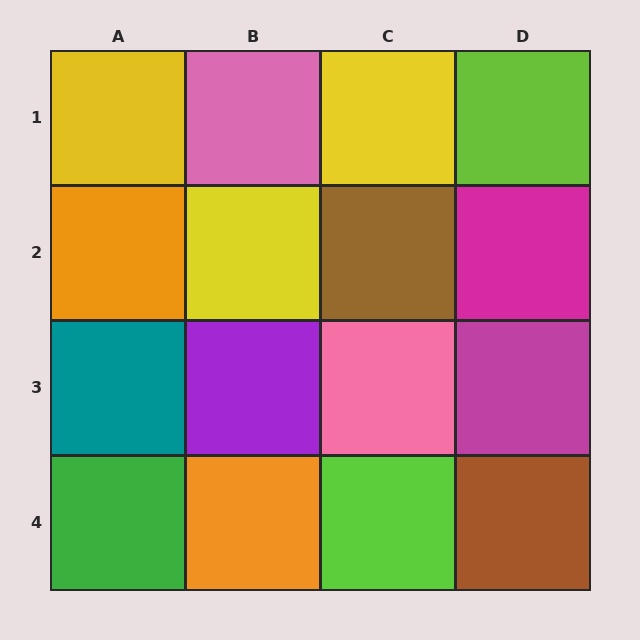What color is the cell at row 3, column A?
Teal.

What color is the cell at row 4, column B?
Orange.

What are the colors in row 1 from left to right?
Yellow, pink, yellow, lime.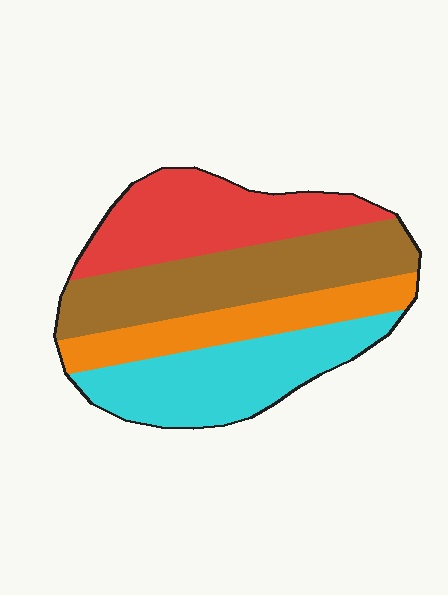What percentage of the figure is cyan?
Cyan covers about 25% of the figure.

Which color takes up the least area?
Orange, at roughly 20%.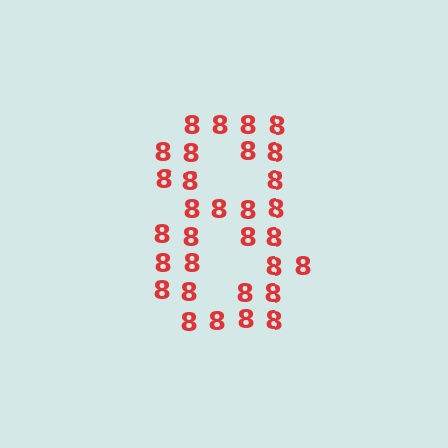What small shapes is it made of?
It is made of small digit 8's.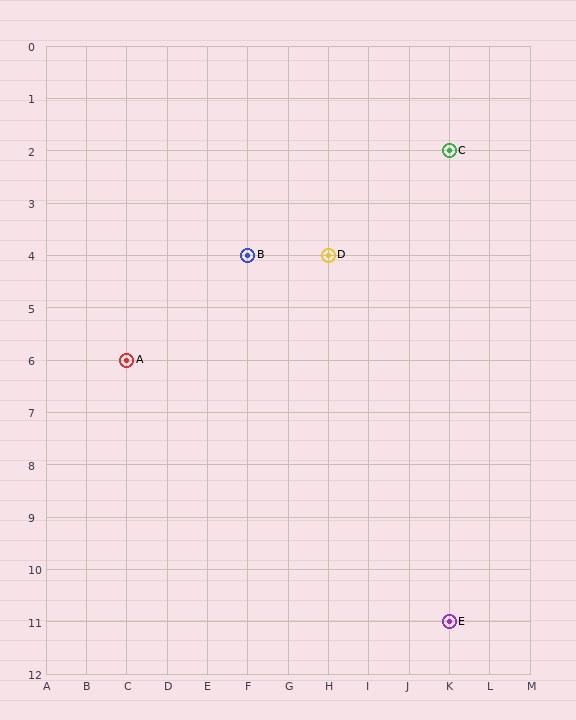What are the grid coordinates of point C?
Point C is at grid coordinates (K, 2).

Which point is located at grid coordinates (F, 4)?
Point B is at (F, 4).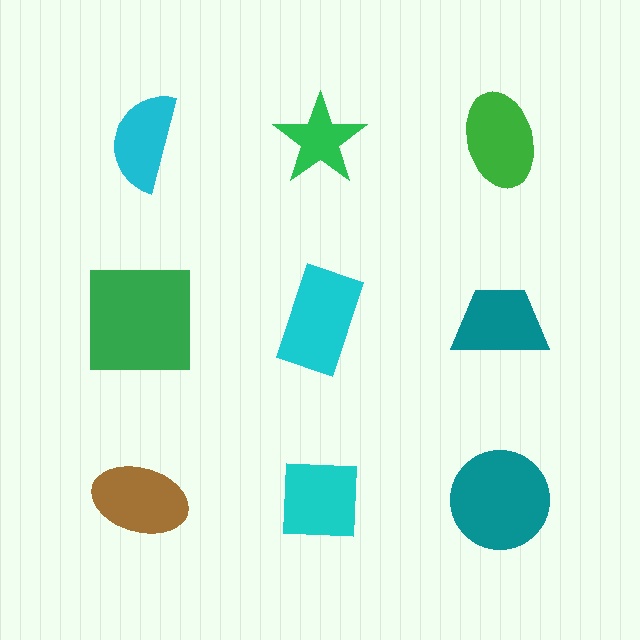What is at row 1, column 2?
A green star.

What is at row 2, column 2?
A cyan rectangle.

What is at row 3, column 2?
A cyan square.